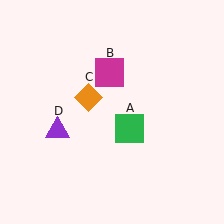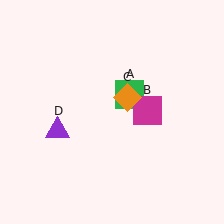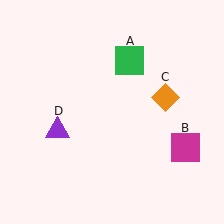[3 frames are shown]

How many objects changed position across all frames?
3 objects changed position: green square (object A), magenta square (object B), orange diamond (object C).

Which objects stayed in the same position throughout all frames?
Purple triangle (object D) remained stationary.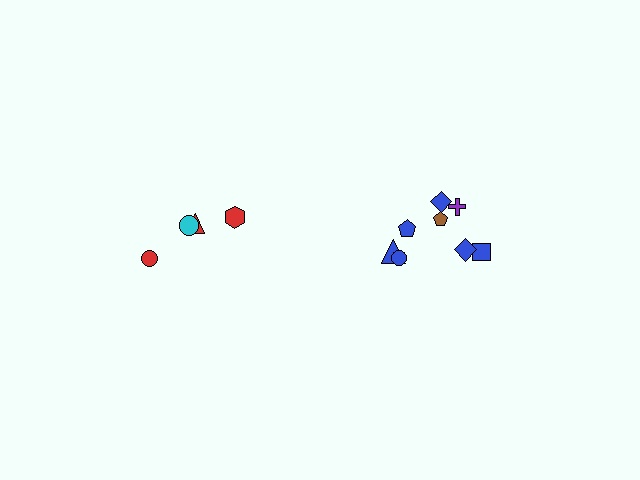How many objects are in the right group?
There are 8 objects.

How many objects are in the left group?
There are 4 objects.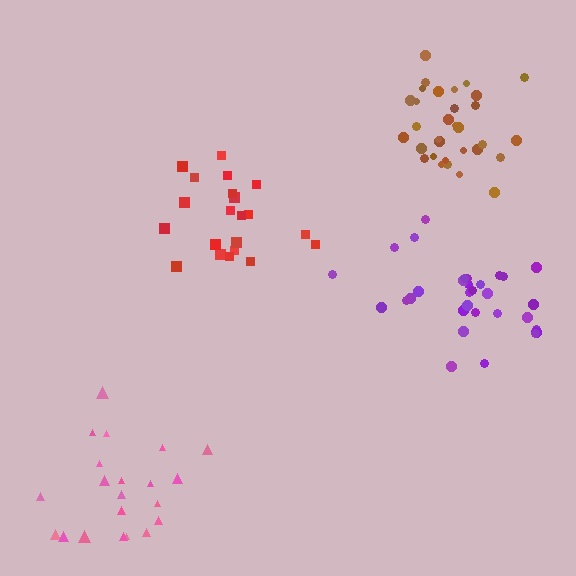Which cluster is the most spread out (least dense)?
Pink.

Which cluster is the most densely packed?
Brown.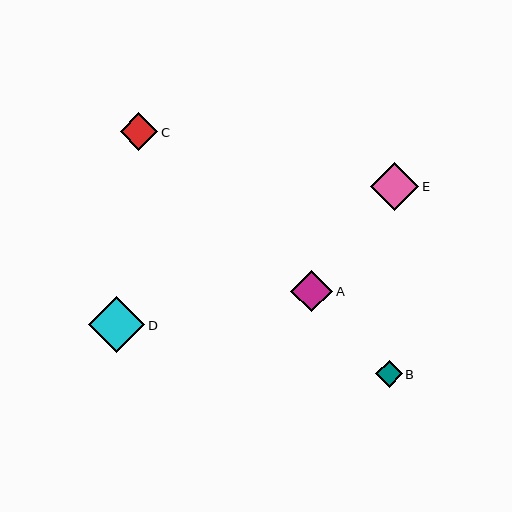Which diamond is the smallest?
Diamond B is the smallest with a size of approximately 27 pixels.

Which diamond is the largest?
Diamond D is the largest with a size of approximately 56 pixels.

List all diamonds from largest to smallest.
From largest to smallest: D, E, A, C, B.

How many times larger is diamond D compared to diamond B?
Diamond D is approximately 2.1 times the size of diamond B.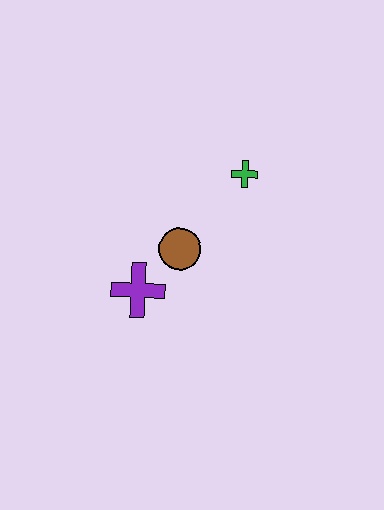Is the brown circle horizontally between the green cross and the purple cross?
Yes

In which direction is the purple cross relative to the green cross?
The purple cross is below the green cross.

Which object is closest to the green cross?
The brown circle is closest to the green cross.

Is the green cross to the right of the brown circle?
Yes